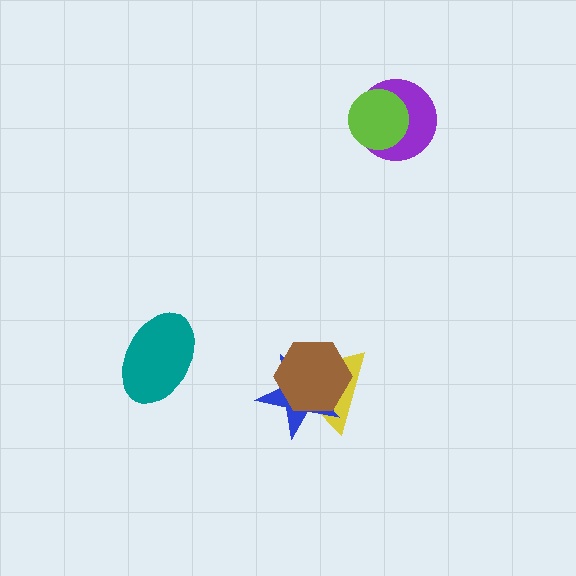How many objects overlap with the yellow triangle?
2 objects overlap with the yellow triangle.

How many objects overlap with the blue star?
2 objects overlap with the blue star.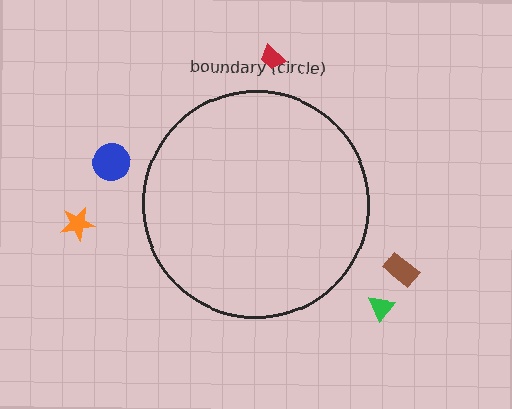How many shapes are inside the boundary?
0 inside, 5 outside.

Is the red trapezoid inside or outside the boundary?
Outside.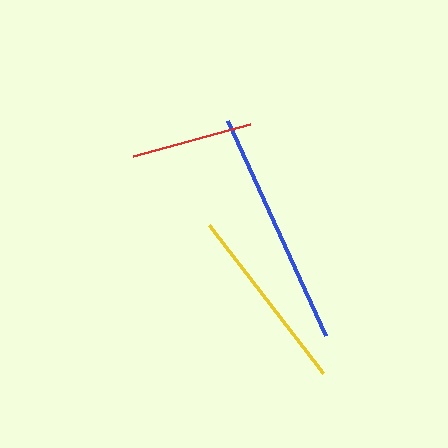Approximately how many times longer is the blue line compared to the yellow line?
The blue line is approximately 1.3 times the length of the yellow line.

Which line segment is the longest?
The blue line is the longest at approximately 236 pixels.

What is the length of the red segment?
The red segment is approximately 121 pixels long.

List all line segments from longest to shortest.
From longest to shortest: blue, yellow, red.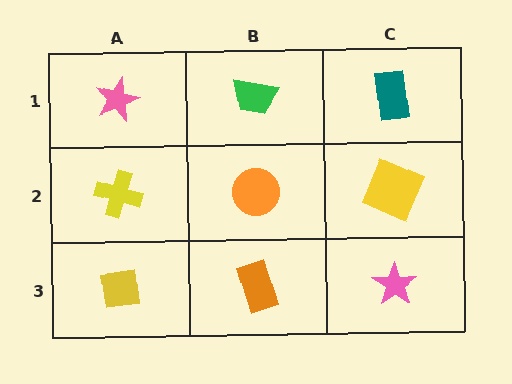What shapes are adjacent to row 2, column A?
A pink star (row 1, column A), a yellow square (row 3, column A), an orange circle (row 2, column B).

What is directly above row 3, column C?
A yellow square.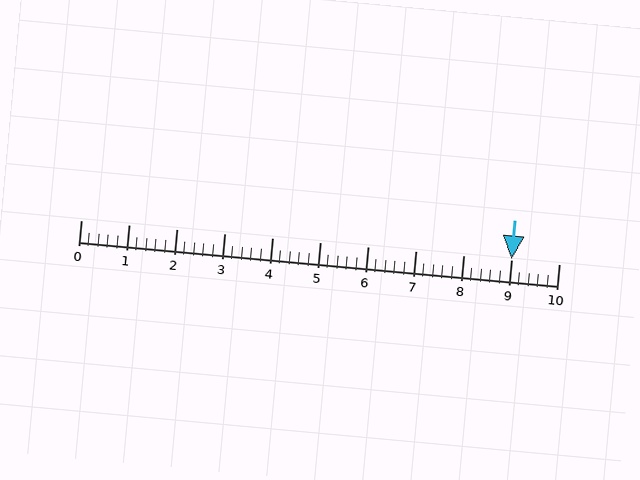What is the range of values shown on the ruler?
The ruler shows values from 0 to 10.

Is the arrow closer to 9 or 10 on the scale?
The arrow is closer to 9.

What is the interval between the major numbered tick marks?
The major tick marks are spaced 1 units apart.